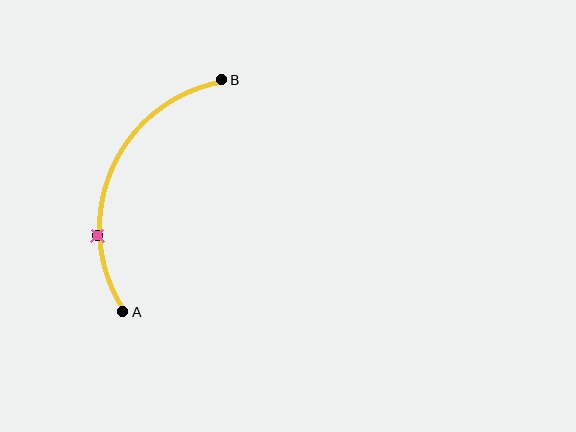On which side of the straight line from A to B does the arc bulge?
The arc bulges to the left of the straight line connecting A and B.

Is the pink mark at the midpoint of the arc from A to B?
No. The pink mark lies on the arc but is closer to endpoint A. The arc midpoint would be at the point on the curve equidistant along the arc from both A and B.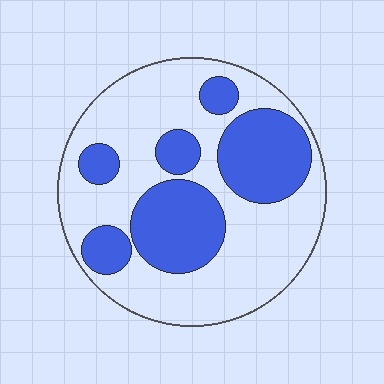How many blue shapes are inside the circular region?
6.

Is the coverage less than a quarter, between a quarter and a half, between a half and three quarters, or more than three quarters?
Between a quarter and a half.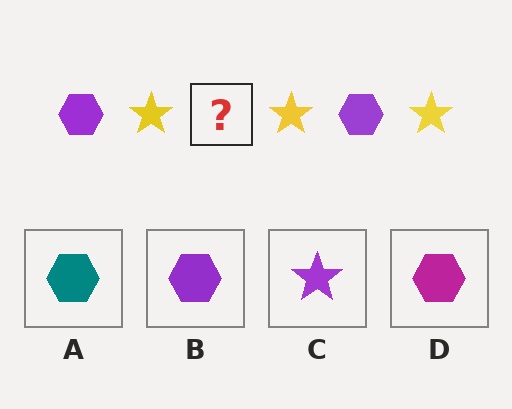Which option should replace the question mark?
Option B.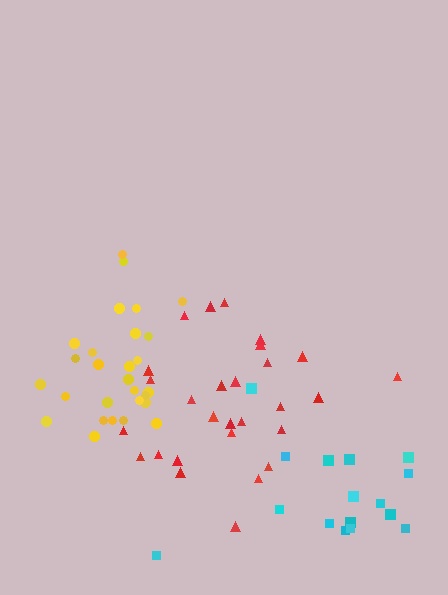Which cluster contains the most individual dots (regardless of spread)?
Red (28).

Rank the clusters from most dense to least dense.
yellow, red, cyan.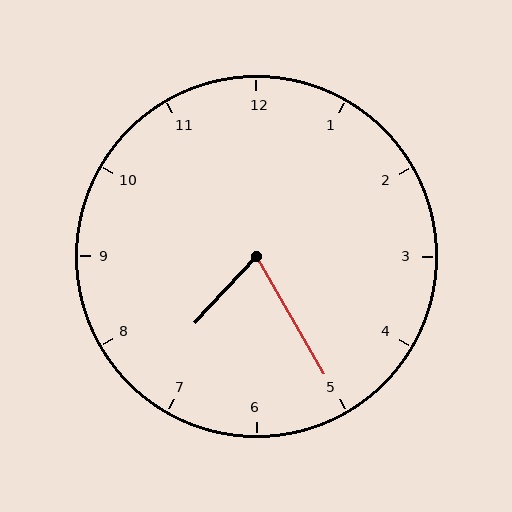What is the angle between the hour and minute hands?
Approximately 72 degrees.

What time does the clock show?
7:25.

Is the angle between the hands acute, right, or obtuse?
It is acute.